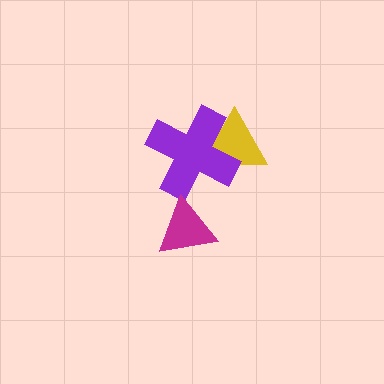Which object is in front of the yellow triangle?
The purple cross is in front of the yellow triangle.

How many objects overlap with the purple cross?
1 object overlaps with the purple cross.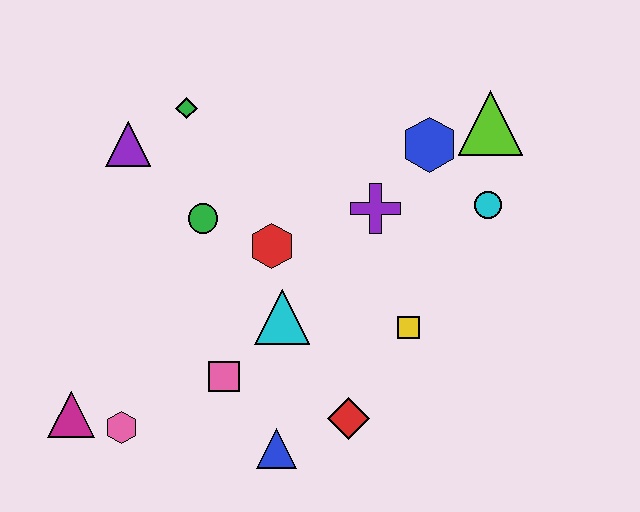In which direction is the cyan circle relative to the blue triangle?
The cyan circle is above the blue triangle.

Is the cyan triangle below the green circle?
Yes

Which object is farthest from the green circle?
The lime triangle is farthest from the green circle.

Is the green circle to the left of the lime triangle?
Yes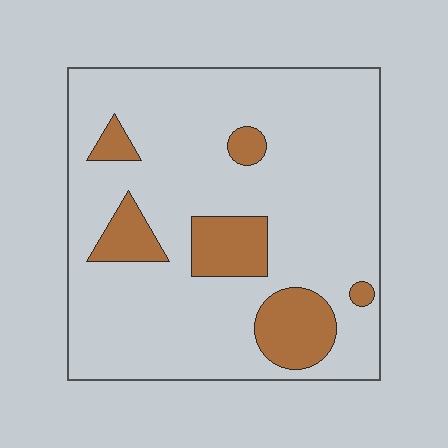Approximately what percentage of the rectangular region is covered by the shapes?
Approximately 15%.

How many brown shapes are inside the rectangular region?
6.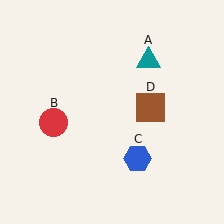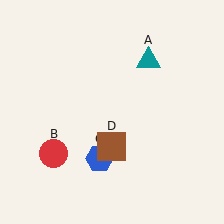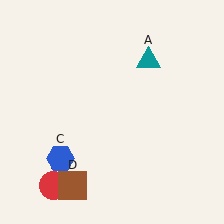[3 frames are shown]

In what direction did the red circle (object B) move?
The red circle (object B) moved down.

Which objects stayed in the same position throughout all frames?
Teal triangle (object A) remained stationary.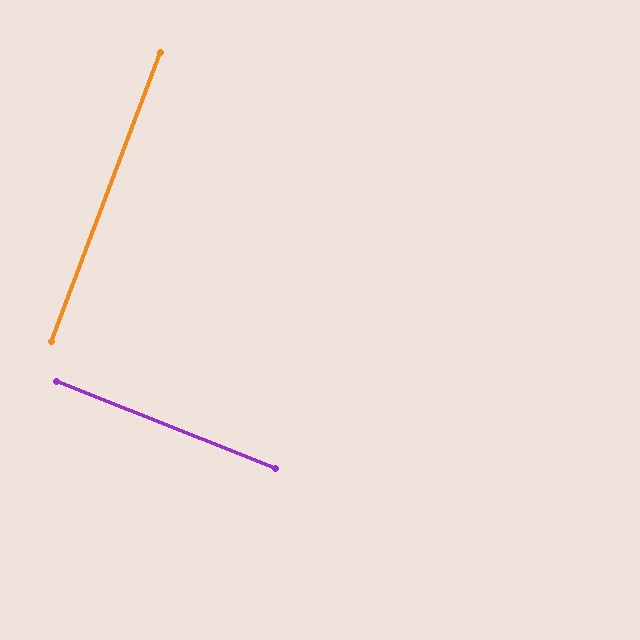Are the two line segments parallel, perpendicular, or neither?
Perpendicular — they meet at approximately 89°.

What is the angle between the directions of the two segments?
Approximately 89 degrees.